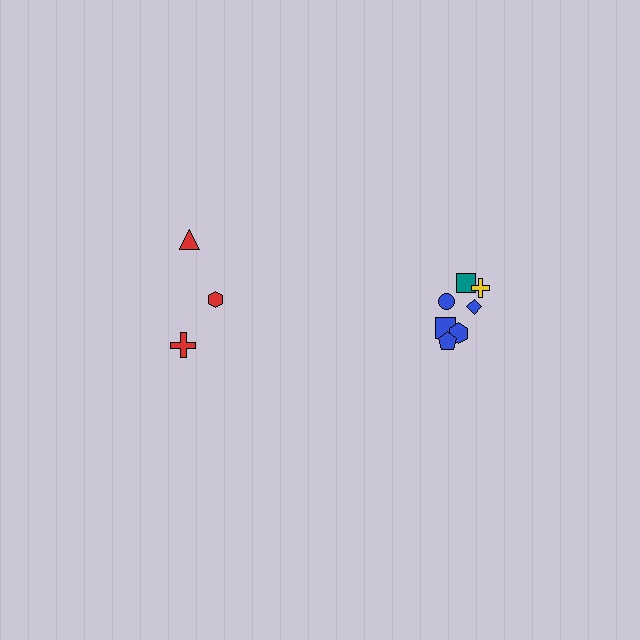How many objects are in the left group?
There are 3 objects.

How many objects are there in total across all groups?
There are 10 objects.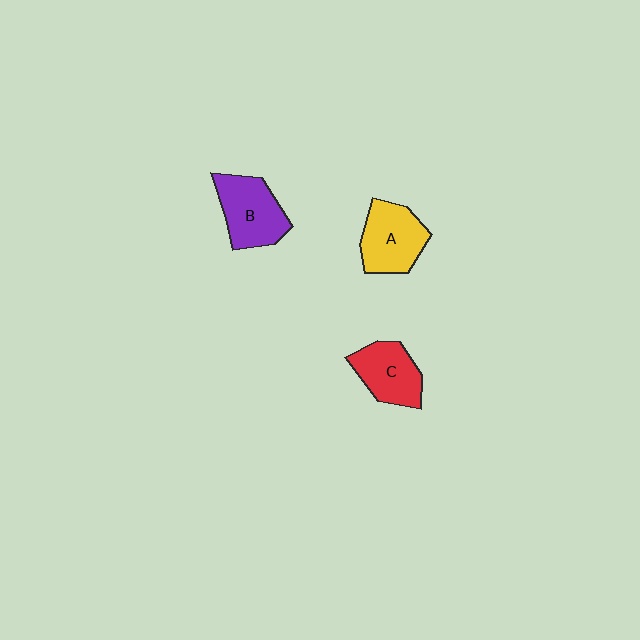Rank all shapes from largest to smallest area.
From largest to smallest: B (purple), A (yellow), C (red).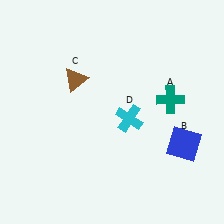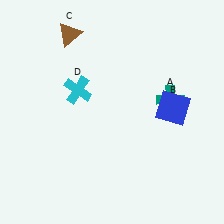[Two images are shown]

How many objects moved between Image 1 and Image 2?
3 objects moved between the two images.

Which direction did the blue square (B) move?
The blue square (B) moved up.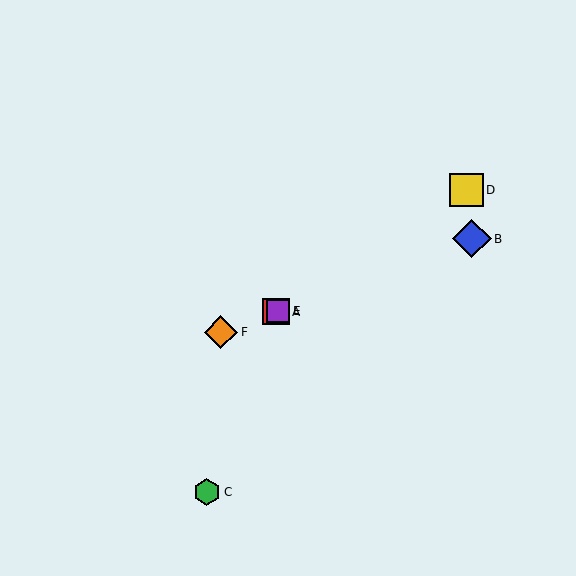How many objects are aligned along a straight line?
4 objects (A, B, E, F) are aligned along a straight line.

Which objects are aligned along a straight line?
Objects A, B, E, F are aligned along a straight line.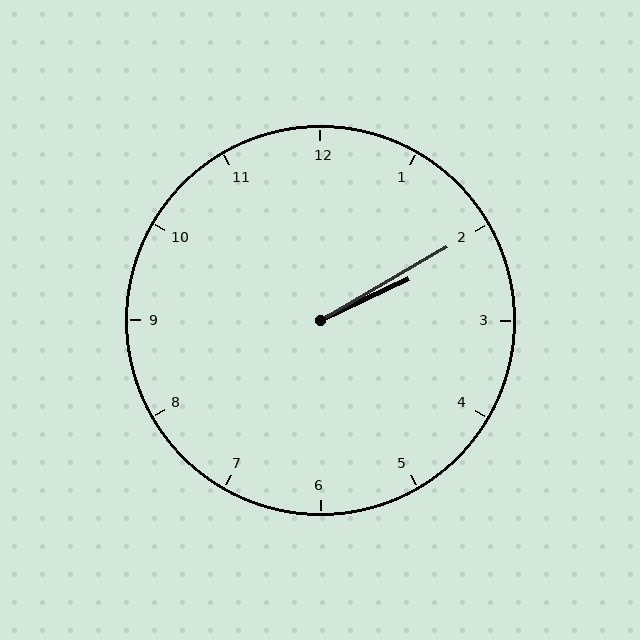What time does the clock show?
2:10.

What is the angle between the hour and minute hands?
Approximately 5 degrees.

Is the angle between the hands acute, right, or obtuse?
It is acute.